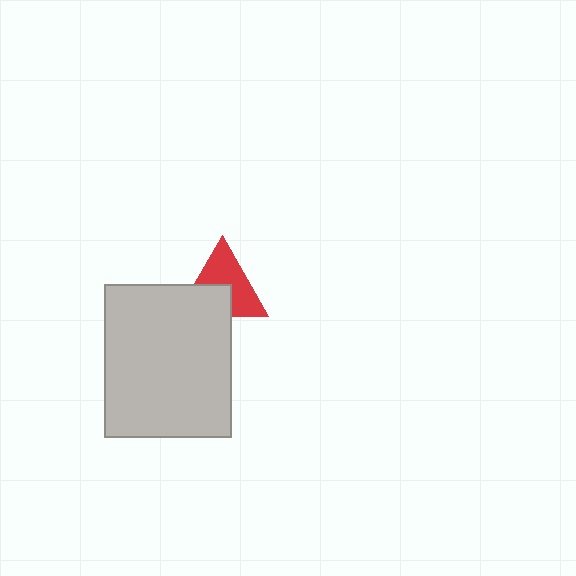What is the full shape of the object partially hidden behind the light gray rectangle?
The partially hidden object is a red triangle.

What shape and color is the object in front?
The object in front is a light gray rectangle.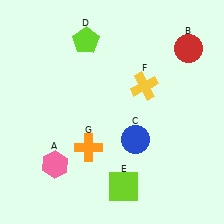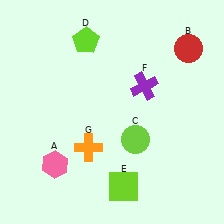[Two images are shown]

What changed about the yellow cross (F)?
In Image 1, F is yellow. In Image 2, it changed to purple.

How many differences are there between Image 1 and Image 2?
There are 2 differences between the two images.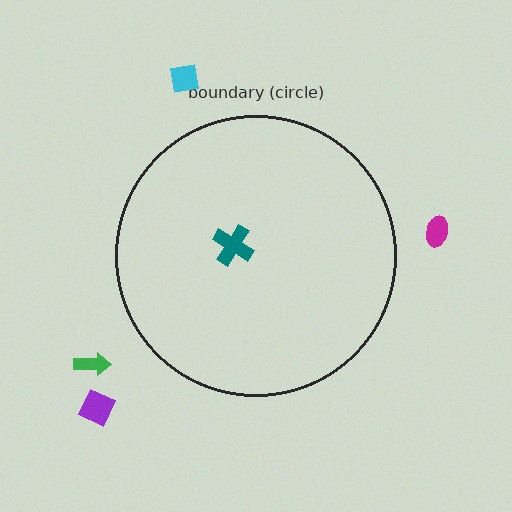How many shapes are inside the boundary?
1 inside, 4 outside.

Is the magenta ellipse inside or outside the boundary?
Outside.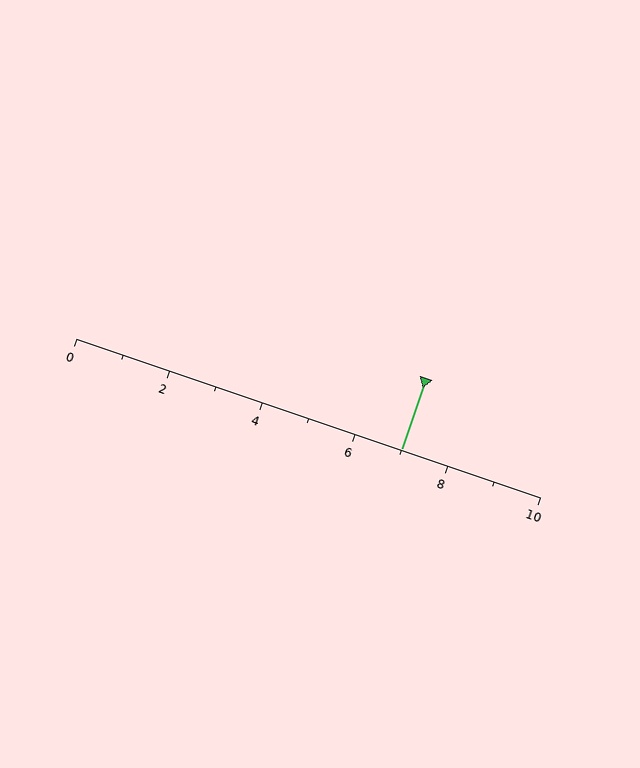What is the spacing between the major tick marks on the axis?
The major ticks are spaced 2 apart.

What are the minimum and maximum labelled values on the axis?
The axis runs from 0 to 10.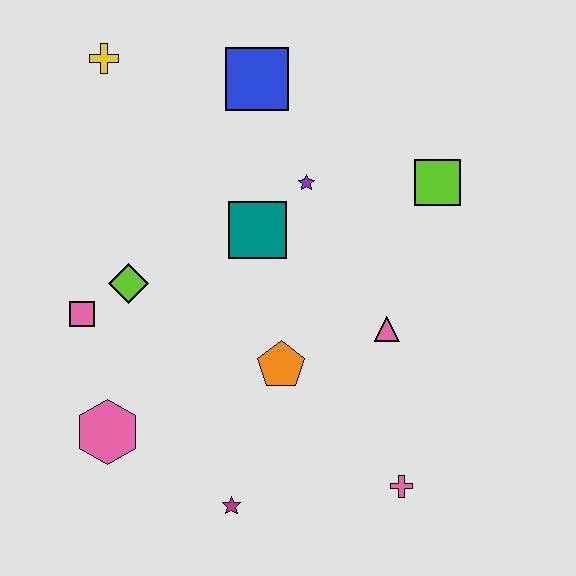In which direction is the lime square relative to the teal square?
The lime square is to the right of the teal square.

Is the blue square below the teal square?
No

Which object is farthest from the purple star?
The magenta star is farthest from the purple star.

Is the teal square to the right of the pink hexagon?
Yes